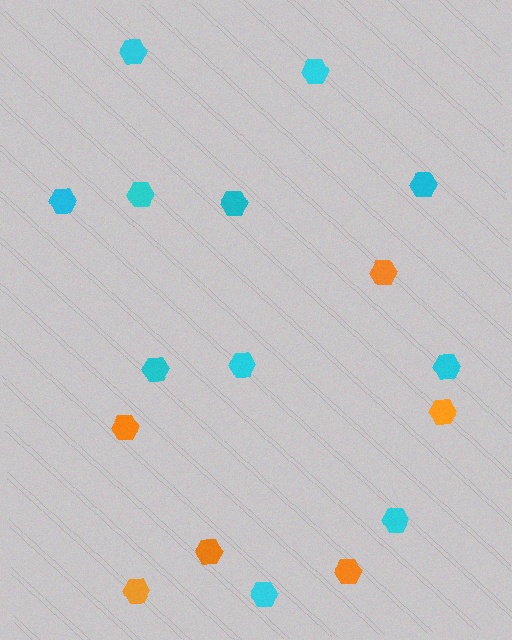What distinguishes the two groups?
There are 2 groups: one group of orange hexagons (6) and one group of cyan hexagons (11).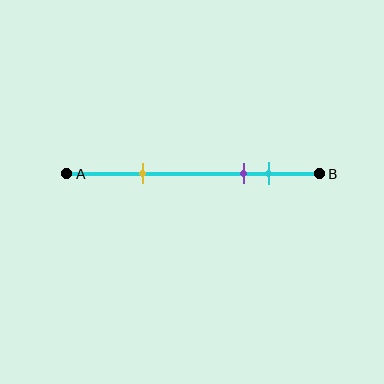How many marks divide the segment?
There are 3 marks dividing the segment.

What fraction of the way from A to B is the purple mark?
The purple mark is approximately 70% (0.7) of the way from A to B.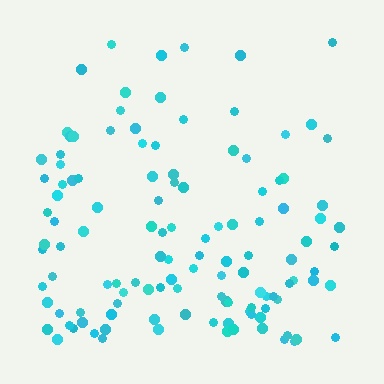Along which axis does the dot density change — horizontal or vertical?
Vertical.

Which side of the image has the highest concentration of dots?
The bottom.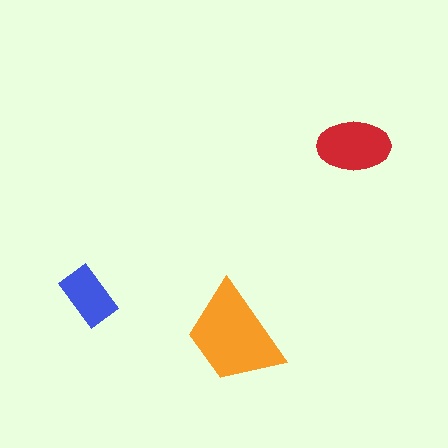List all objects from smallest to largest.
The blue rectangle, the red ellipse, the orange trapezoid.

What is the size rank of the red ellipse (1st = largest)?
2nd.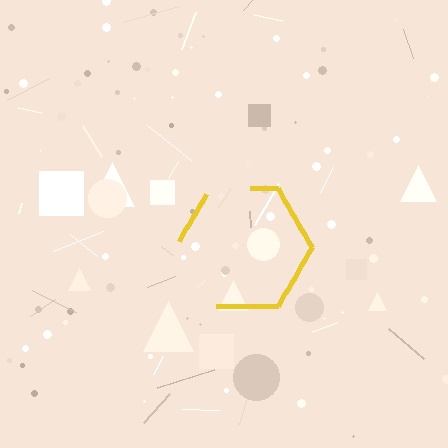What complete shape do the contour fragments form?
The contour fragments form a hexagon.